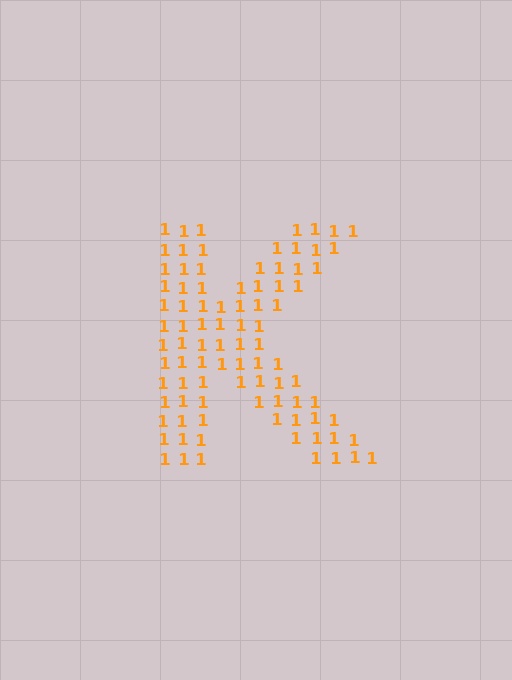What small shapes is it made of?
It is made of small digit 1's.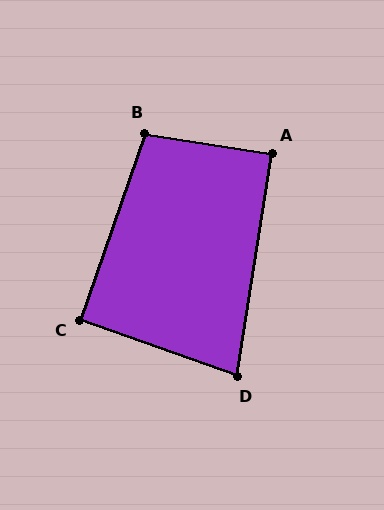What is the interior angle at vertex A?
Approximately 90 degrees (approximately right).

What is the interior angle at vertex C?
Approximately 90 degrees (approximately right).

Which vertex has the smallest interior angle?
D, at approximately 79 degrees.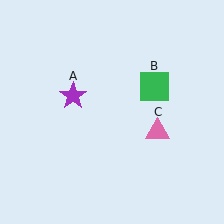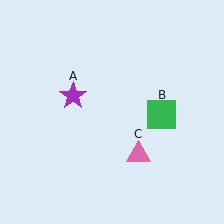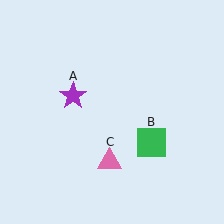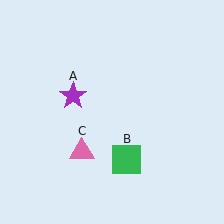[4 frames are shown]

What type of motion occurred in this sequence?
The green square (object B), pink triangle (object C) rotated clockwise around the center of the scene.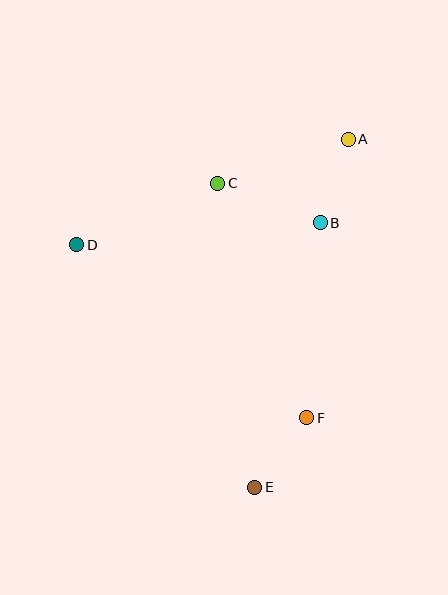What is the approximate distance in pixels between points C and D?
The distance between C and D is approximately 154 pixels.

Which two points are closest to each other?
Points E and F are closest to each other.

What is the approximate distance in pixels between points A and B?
The distance between A and B is approximately 88 pixels.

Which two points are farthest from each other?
Points A and E are farthest from each other.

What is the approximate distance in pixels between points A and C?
The distance between A and C is approximately 138 pixels.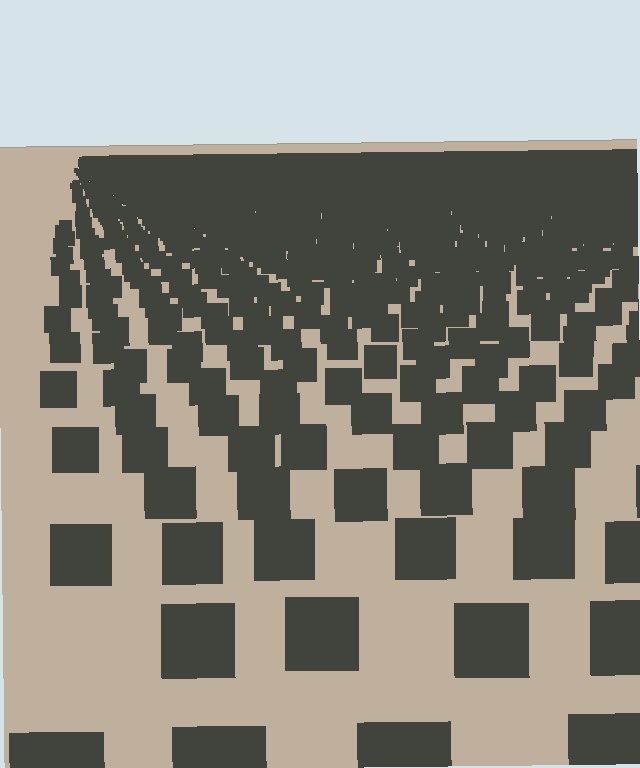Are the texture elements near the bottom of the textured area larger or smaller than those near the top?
Larger. Near the bottom, elements are closer to the viewer and appear at a bigger on-screen size.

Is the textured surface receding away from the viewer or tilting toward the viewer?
The surface is receding away from the viewer. Texture elements get smaller and denser toward the top.